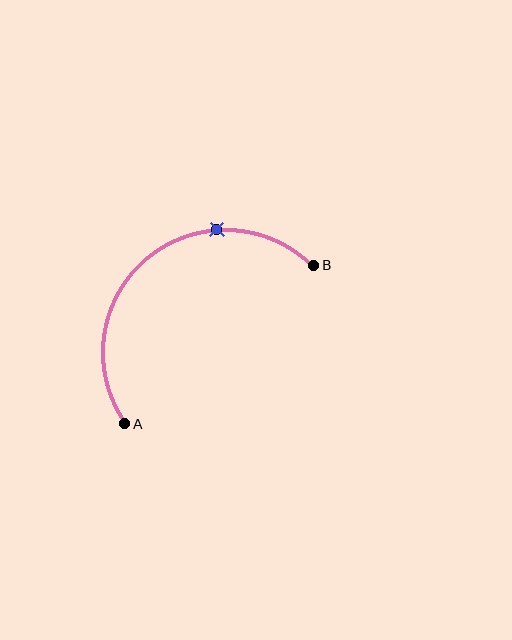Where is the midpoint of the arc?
The arc midpoint is the point on the curve farthest from the straight line joining A and B. It sits above and to the left of that line.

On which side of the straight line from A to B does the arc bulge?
The arc bulges above and to the left of the straight line connecting A and B.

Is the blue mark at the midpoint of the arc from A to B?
No. The blue mark lies on the arc but is closer to endpoint B. The arc midpoint would be at the point on the curve equidistant along the arc from both A and B.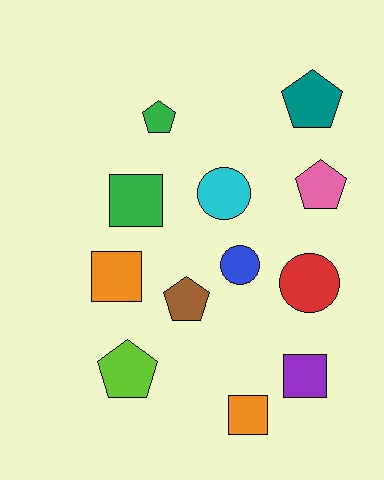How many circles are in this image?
There are 3 circles.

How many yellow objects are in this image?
There are no yellow objects.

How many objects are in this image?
There are 12 objects.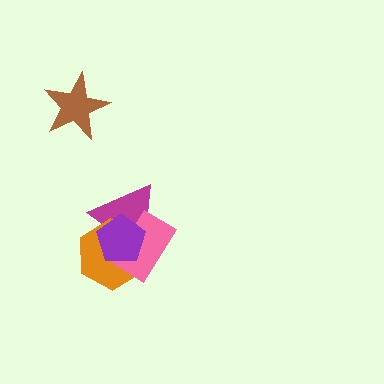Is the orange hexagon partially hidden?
Yes, it is partially covered by another shape.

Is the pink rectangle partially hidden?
Yes, it is partially covered by another shape.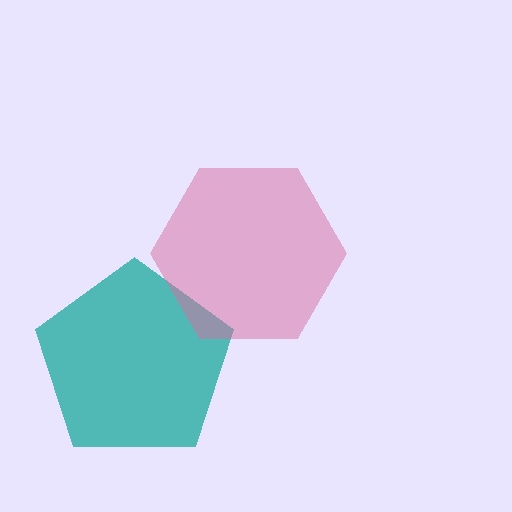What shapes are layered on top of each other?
The layered shapes are: a teal pentagon, a pink hexagon.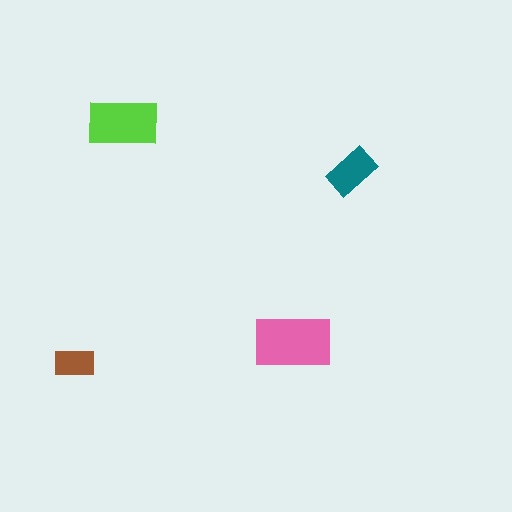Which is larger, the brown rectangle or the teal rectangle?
The teal one.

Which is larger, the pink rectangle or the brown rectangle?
The pink one.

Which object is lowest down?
The brown rectangle is bottommost.